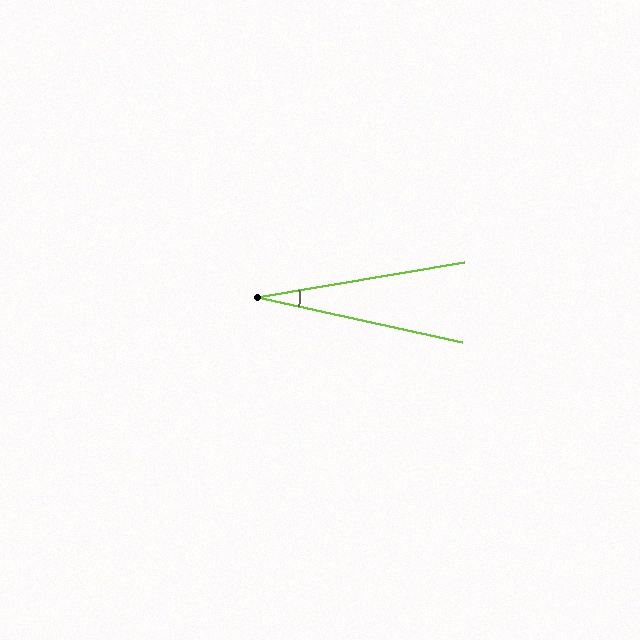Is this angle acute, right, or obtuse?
It is acute.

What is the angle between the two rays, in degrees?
Approximately 22 degrees.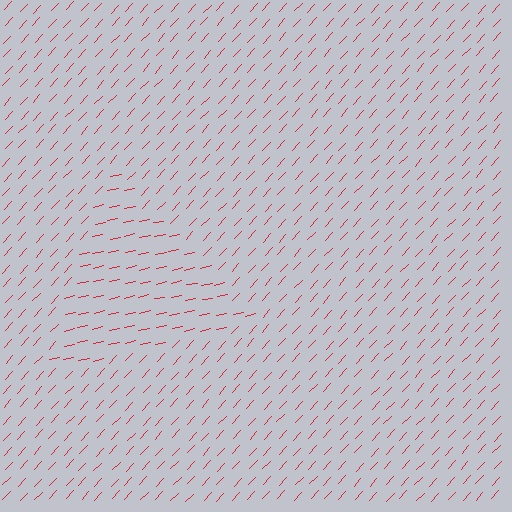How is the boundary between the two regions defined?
The boundary is defined purely by a change in line orientation (approximately 35 degrees difference). All lines are the same color and thickness.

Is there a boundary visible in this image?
Yes, there is a texture boundary formed by a change in line orientation.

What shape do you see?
I see a triangle.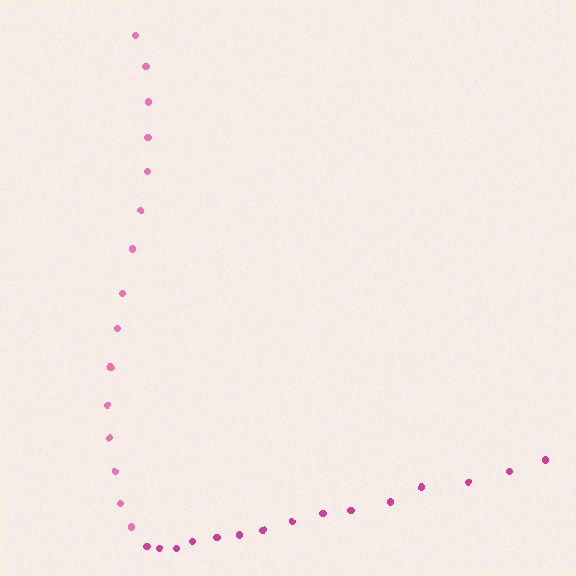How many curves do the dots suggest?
There are 2 distinct paths.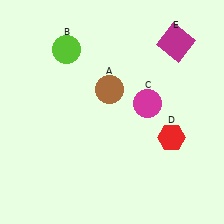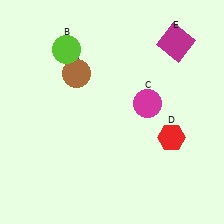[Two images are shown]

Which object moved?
The brown circle (A) moved left.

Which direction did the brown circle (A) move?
The brown circle (A) moved left.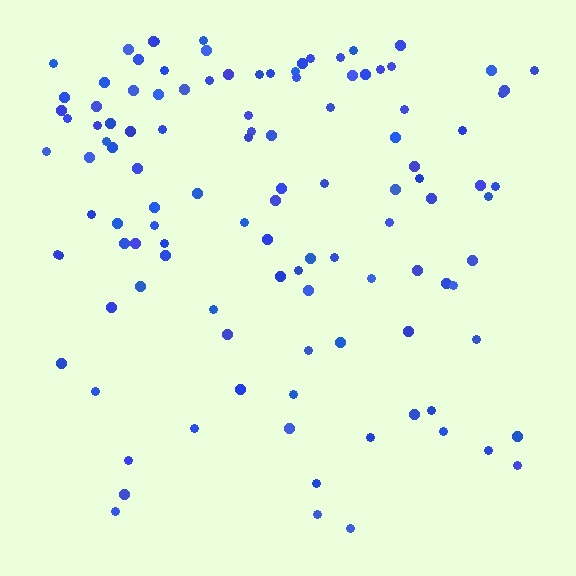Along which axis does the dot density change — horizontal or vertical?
Vertical.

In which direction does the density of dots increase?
From bottom to top, with the top side densest.